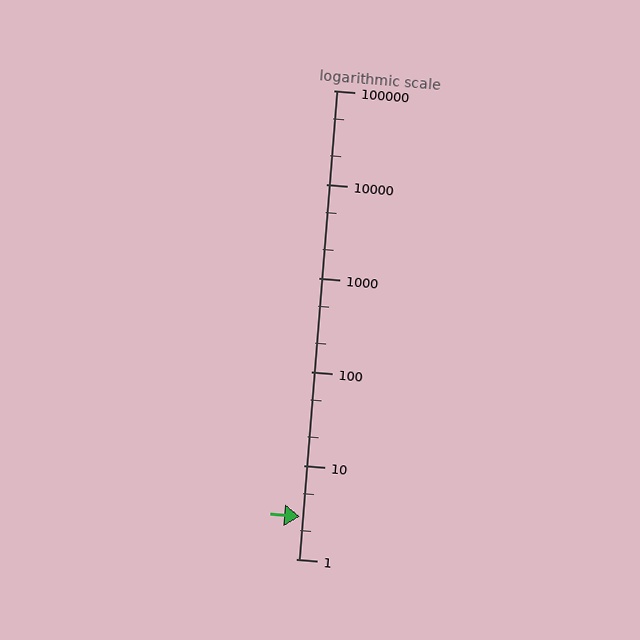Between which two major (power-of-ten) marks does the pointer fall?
The pointer is between 1 and 10.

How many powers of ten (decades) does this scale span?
The scale spans 5 decades, from 1 to 100000.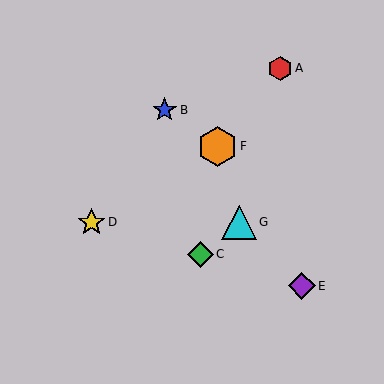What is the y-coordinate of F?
Object F is at y≈146.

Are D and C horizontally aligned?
No, D is at y≈222 and C is at y≈254.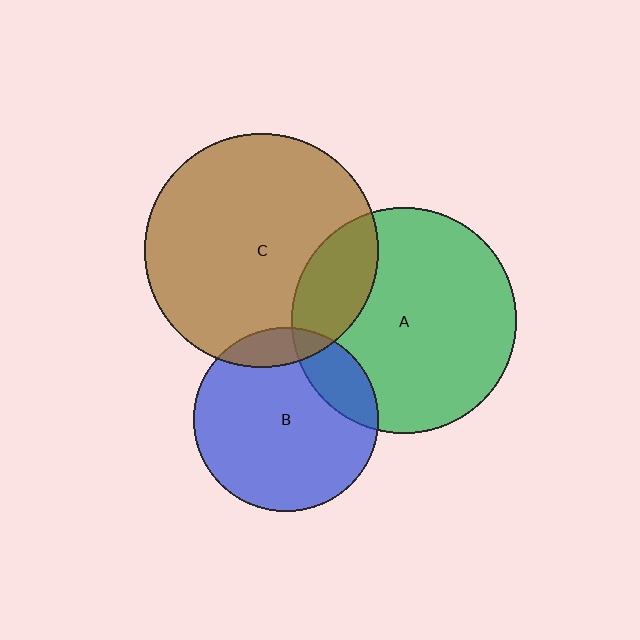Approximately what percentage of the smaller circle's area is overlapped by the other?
Approximately 10%.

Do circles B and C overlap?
Yes.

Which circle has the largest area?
Circle C (brown).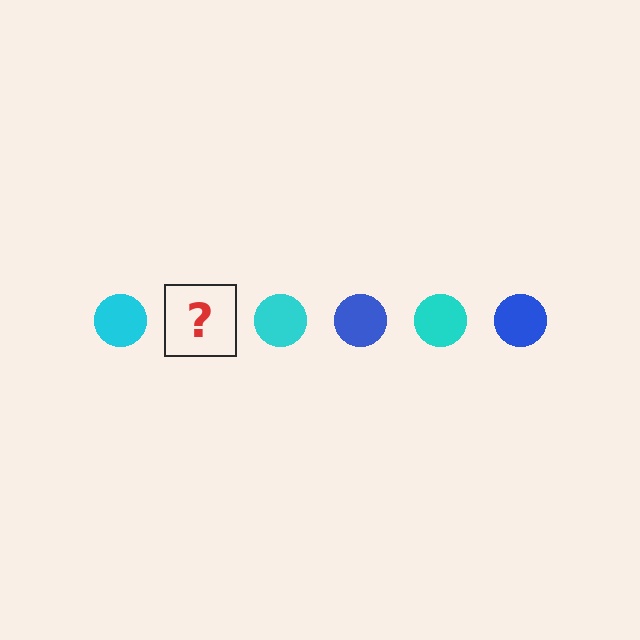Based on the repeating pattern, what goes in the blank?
The blank should be a blue circle.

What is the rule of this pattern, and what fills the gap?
The rule is that the pattern cycles through cyan, blue circles. The gap should be filled with a blue circle.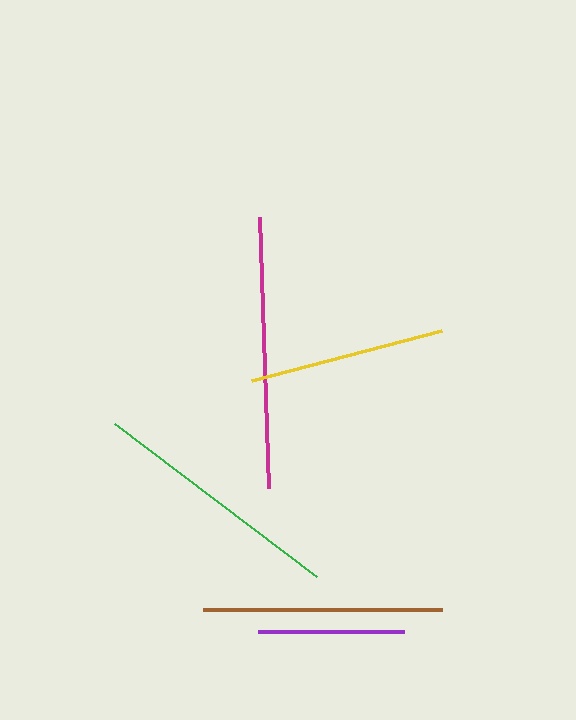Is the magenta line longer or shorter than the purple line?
The magenta line is longer than the purple line.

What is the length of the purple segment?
The purple segment is approximately 146 pixels long.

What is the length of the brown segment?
The brown segment is approximately 239 pixels long.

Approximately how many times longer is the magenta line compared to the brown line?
The magenta line is approximately 1.1 times the length of the brown line.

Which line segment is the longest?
The magenta line is the longest at approximately 271 pixels.